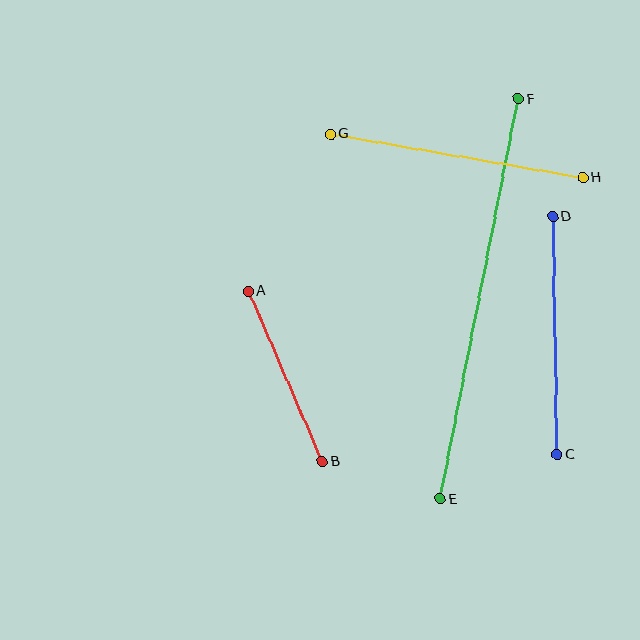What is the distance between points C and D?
The distance is approximately 238 pixels.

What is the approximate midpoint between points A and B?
The midpoint is at approximately (285, 376) pixels.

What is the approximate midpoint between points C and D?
The midpoint is at approximately (555, 335) pixels.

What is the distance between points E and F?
The distance is approximately 408 pixels.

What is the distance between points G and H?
The distance is approximately 256 pixels.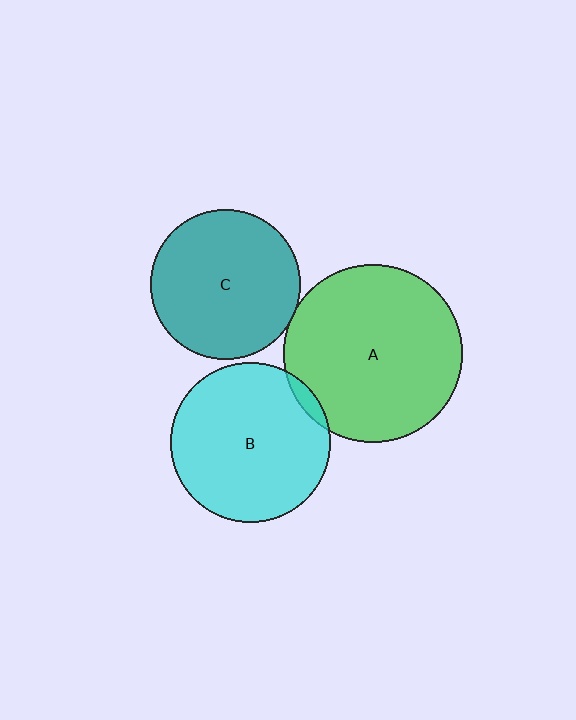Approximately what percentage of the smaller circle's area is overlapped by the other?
Approximately 5%.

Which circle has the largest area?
Circle A (green).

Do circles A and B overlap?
Yes.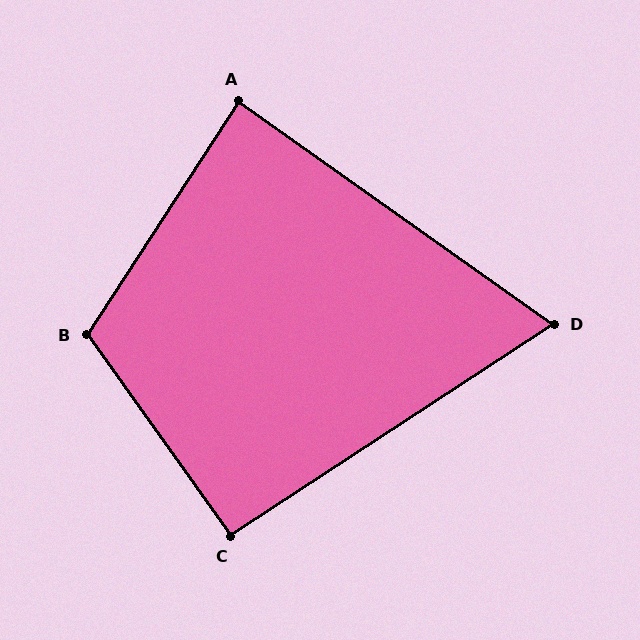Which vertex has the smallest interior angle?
D, at approximately 69 degrees.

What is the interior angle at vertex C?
Approximately 92 degrees (approximately right).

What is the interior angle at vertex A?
Approximately 88 degrees (approximately right).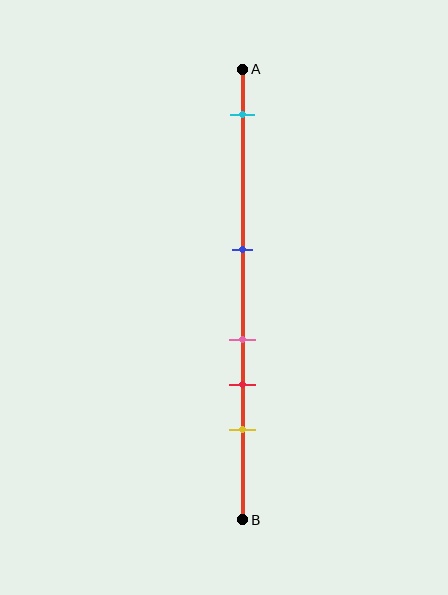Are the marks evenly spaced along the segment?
No, the marks are not evenly spaced.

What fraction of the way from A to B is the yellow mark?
The yellow mark is approximately 80% (0.8) of the way from A to B.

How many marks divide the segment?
There are 5 marks dividing the segment.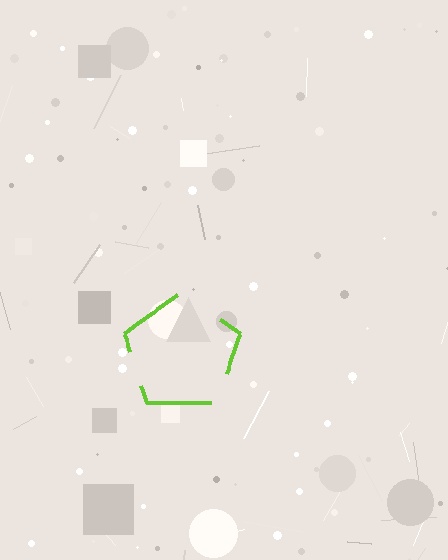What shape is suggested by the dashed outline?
The dashed outline suggests a pentagon.